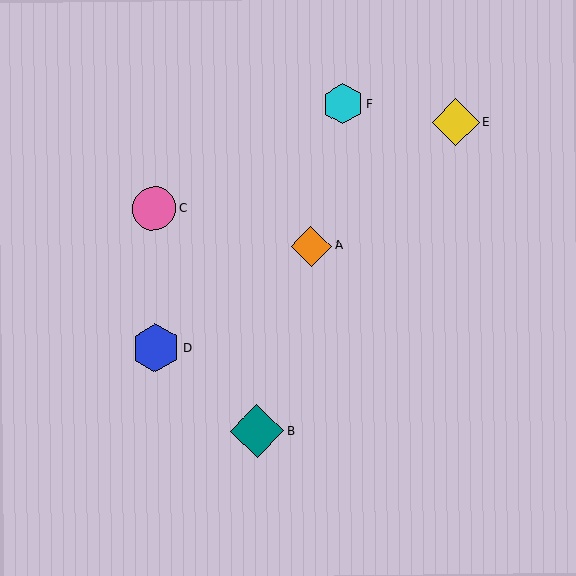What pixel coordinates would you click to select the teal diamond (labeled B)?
Click at (257, 431) to select the teal diamond B.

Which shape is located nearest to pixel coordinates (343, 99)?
The cyan hexagon (labeled F) at (343, 104) is nearest to that location.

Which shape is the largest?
The teal diamond (labeled B) is the largest.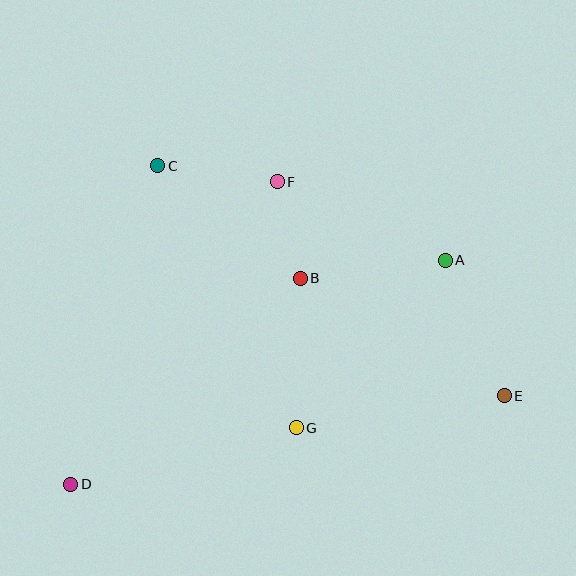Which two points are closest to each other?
Points B and F are closest to each other.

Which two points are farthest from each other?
Points D and E are farthest from each other.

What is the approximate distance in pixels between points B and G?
The distance between B and G is approximately 150 pixels.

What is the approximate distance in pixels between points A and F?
The distance between A and F is approximately 185 pixels.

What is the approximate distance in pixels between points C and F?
The distance between C and F is approximately 121 pixels.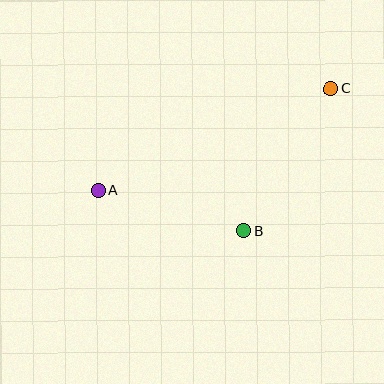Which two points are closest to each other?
Points A and B are closest to each other.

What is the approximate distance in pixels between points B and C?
The distance between B and C is approximately 166 pixels.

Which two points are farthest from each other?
Points A and C are farthest from each other.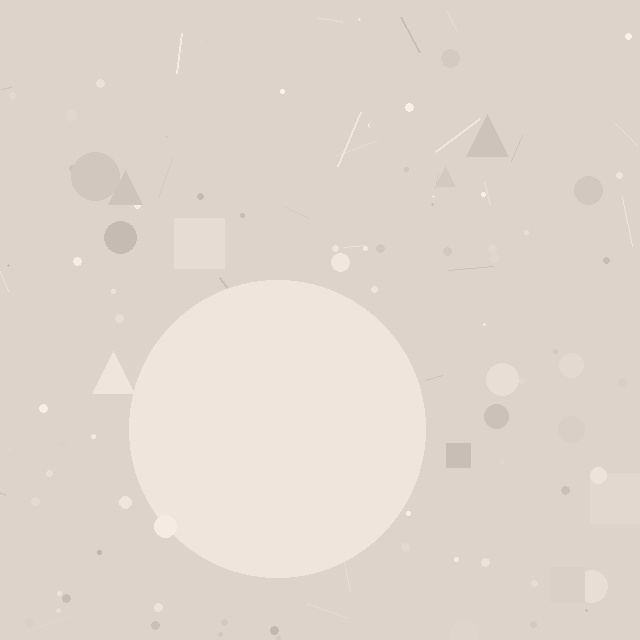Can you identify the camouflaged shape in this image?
The camouflaged shape is a circle.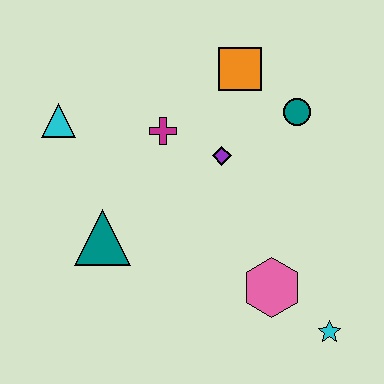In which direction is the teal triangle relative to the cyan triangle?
The teal triangle is below the cyan triangle.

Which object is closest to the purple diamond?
The magenta cross is closest to the purple diamond.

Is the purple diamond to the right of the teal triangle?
Yes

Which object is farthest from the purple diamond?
The cyan star is farthest from the purple diamond.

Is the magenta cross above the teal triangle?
Yes